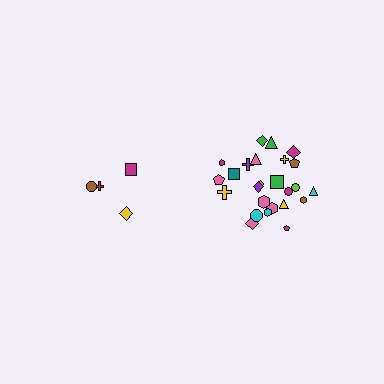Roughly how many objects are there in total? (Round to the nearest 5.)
Roughly 30 objects in total.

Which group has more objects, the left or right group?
The right group.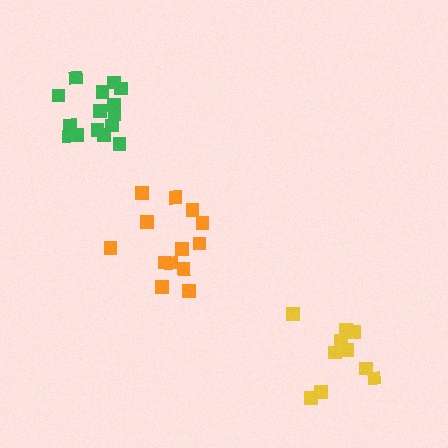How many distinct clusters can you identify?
There are 3 distinct clusters.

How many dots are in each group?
Group 1: 10 dots, Group 2: 15 dots, Group 3: 13 dots (38 total).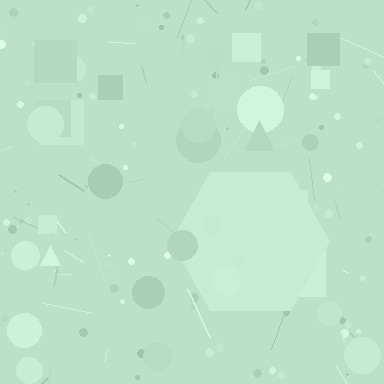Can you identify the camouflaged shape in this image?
The camouflaged shape is a hexagon.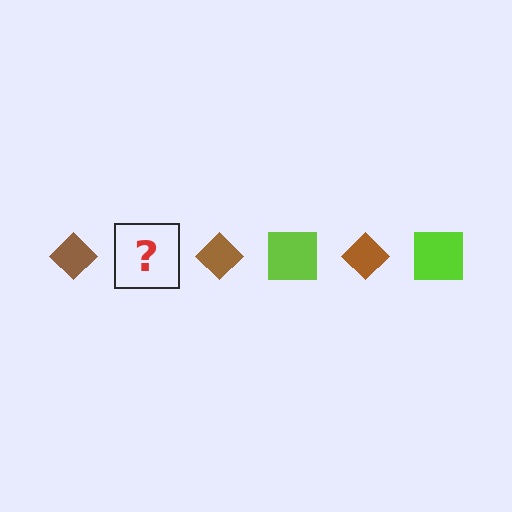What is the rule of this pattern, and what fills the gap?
The rule is that the pattern alternates between brown diamond and lime square. The gap should be filled with a lime square.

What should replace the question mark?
The question mark should be replaced with a lime square.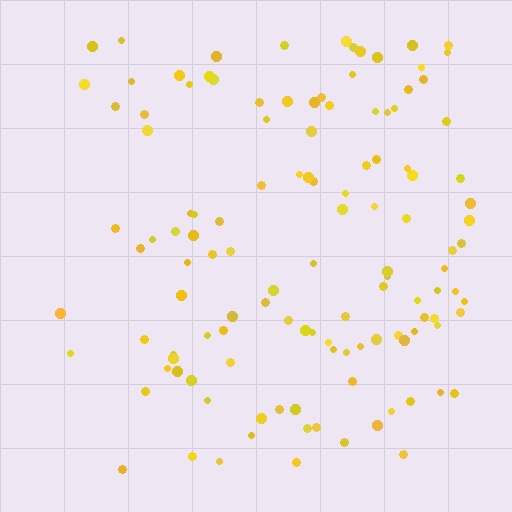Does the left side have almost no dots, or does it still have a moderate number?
Still a moderate number, just noticeably fewer than the right.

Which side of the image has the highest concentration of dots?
The right.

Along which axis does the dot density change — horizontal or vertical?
Horizontal.